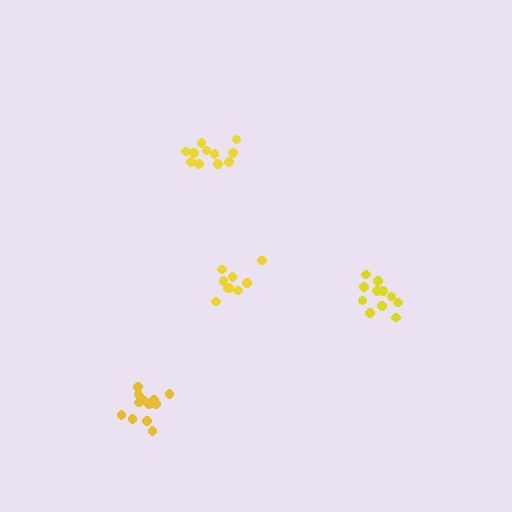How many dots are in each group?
Group 1: 14 dots, Group 2: 12 dots, Group 3: 12 dots, Group 4: 9 dots (47 total).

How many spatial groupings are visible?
There are 4 spatial groupings.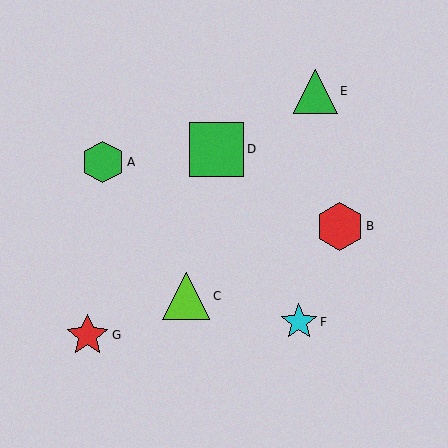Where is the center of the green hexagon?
The center of the green hexagon is at (103, 162).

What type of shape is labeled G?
Shape G is a red star.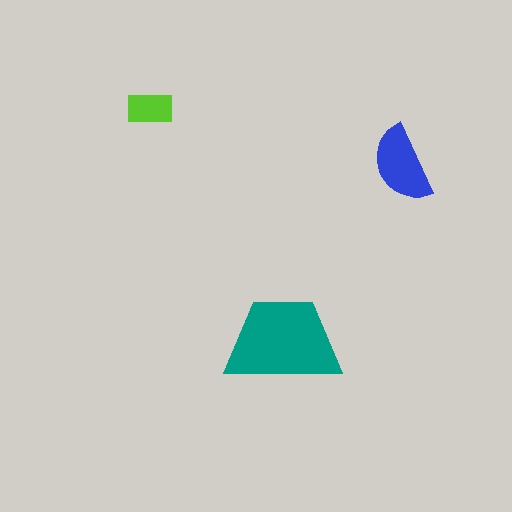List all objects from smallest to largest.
The lime rectangle, the blue semicircle, the teal trapezoid.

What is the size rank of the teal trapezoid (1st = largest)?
1st.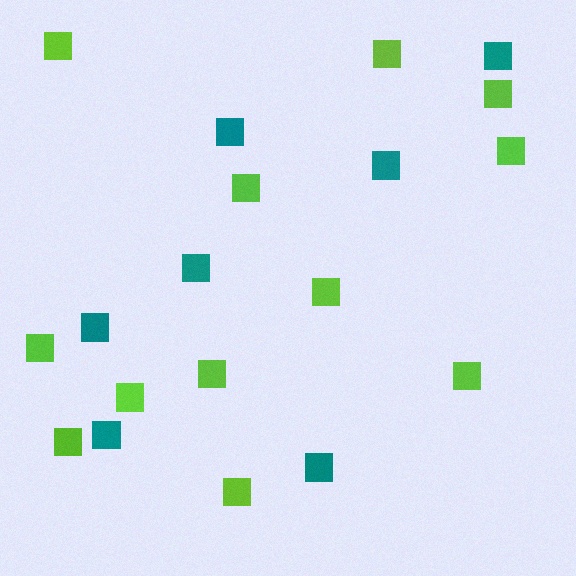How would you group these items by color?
There are 2 groups: one group of lime squares (12) and one group of teal squares (7).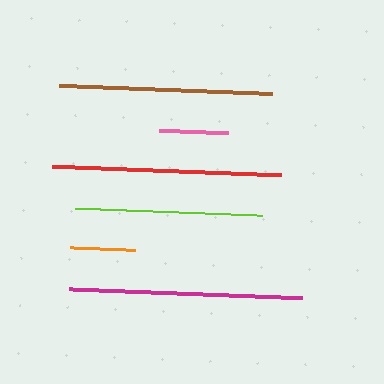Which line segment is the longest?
The magenta line is the longest at approximately 233 pixels.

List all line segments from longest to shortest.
From longest to shortest: magenta, red, brown, lime, pink, orange.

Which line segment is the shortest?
The orange line is the shortest at approximately 65 pixels.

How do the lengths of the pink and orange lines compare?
The pink and orange lines are approximately the same length.